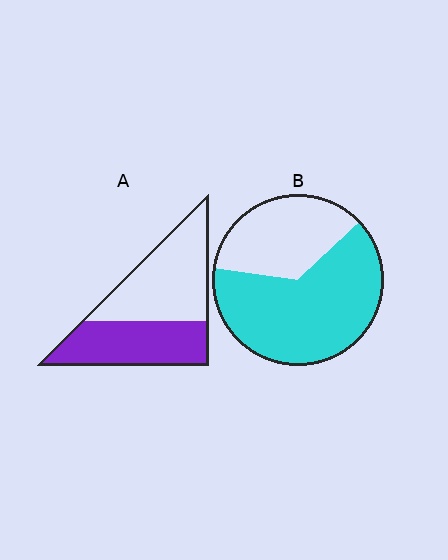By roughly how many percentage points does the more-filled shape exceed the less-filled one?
By roughly 20 percentage points (B over A).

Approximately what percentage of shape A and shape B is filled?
A is approximately 45% and B is approximately 65%.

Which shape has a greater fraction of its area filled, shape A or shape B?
Shape B.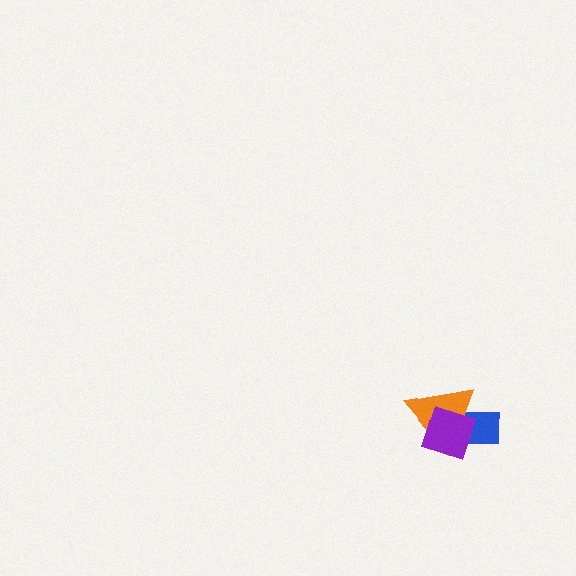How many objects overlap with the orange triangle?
2 objects overlap with the orange triangle.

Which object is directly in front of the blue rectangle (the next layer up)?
The orange triangle is directly in front of the blue rectangle.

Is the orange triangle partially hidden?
Yes, it is partially covered by another shape.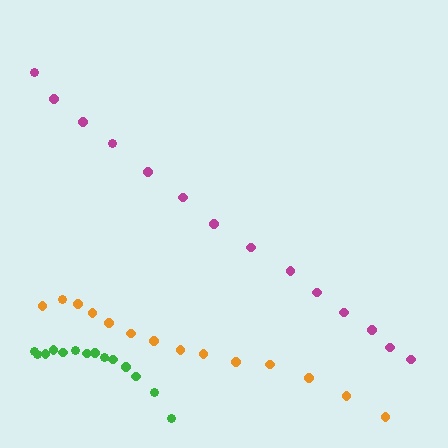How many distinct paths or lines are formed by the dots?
There are 3 distinct paths.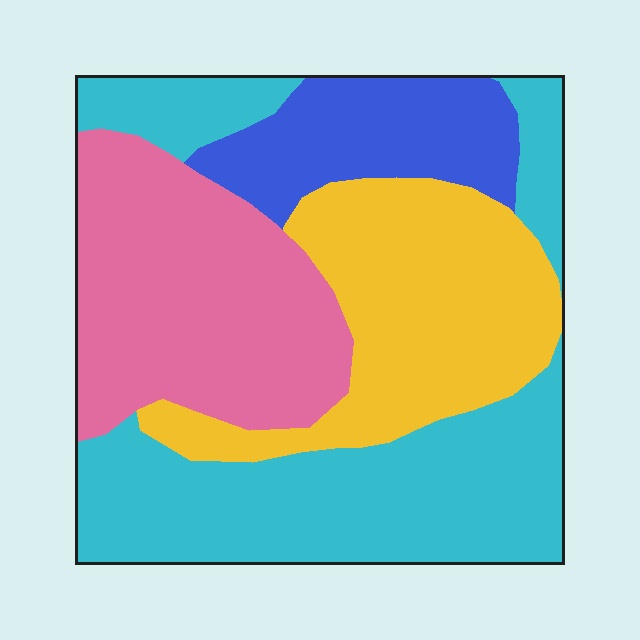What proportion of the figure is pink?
Pink takes up between a sixth and a third of the figure.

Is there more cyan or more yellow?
Cyan.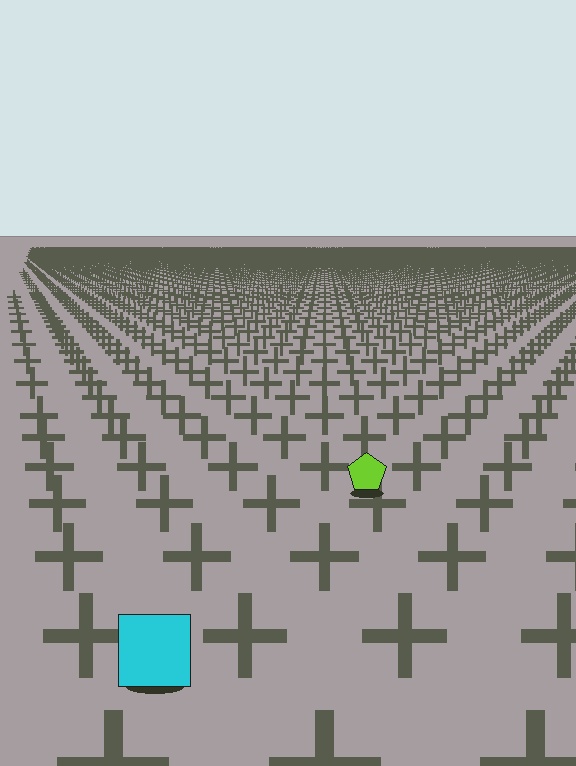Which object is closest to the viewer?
The cyan square is closest. The texture marks near it are larger and more spread out.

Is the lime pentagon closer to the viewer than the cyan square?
No. The cyan square is closer — you can tell from the texture gradient: the ground texture is coarser near it.